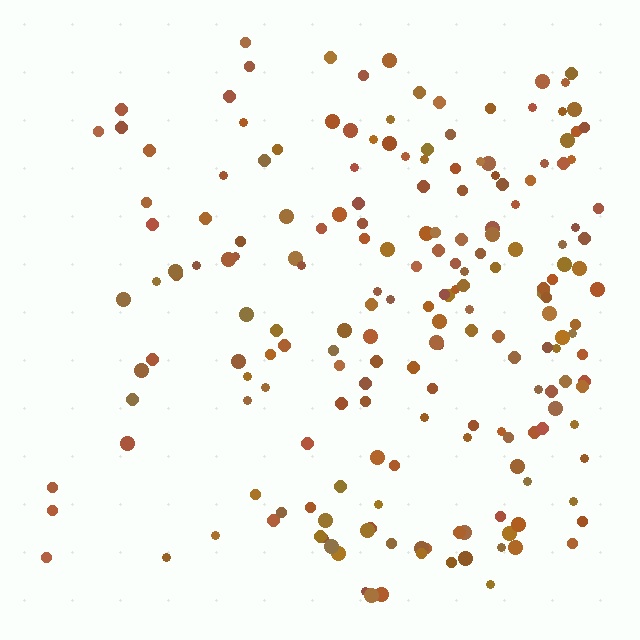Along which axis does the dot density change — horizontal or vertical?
Horizontal.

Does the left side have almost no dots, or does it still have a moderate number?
Still a moderate number, just noticeably fewer than the right.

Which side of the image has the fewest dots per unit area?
The left.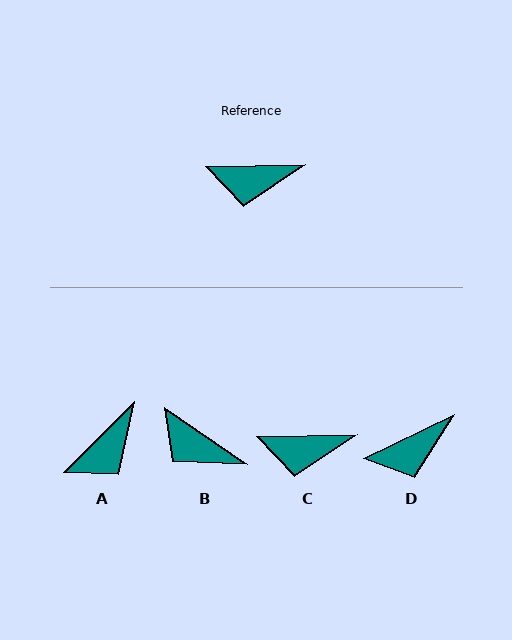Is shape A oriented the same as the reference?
No, it is off by about 44 degrees.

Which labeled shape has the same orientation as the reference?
C.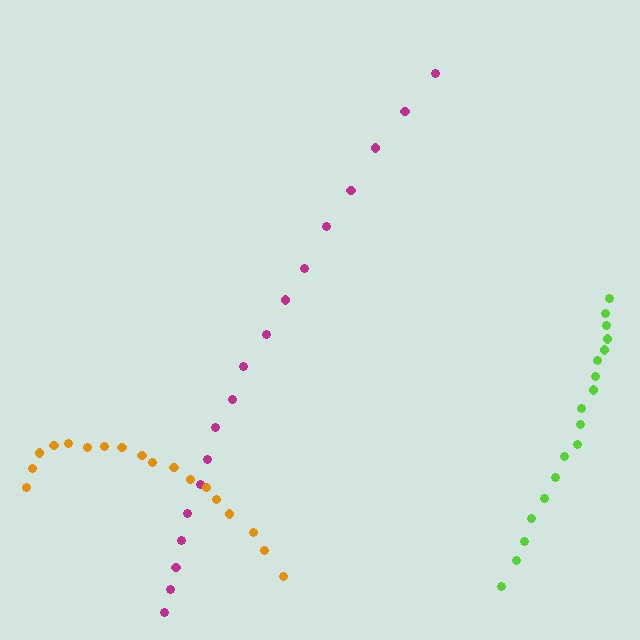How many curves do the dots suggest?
There are 3 distinct paths.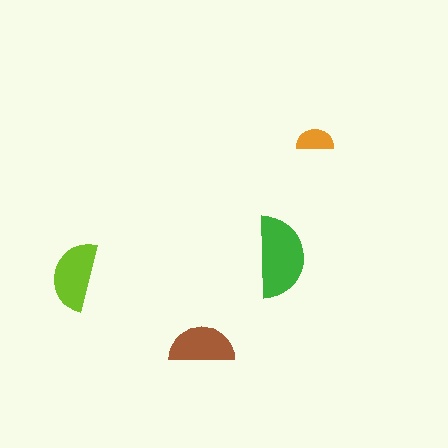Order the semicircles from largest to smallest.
the green one, the lime one, the brown one, the orange one.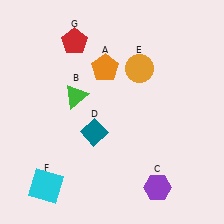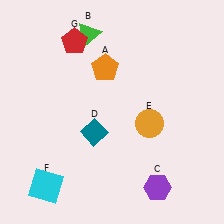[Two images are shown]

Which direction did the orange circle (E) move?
The orange circle (E) moved down.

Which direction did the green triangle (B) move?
The green triangle (B) moved up.